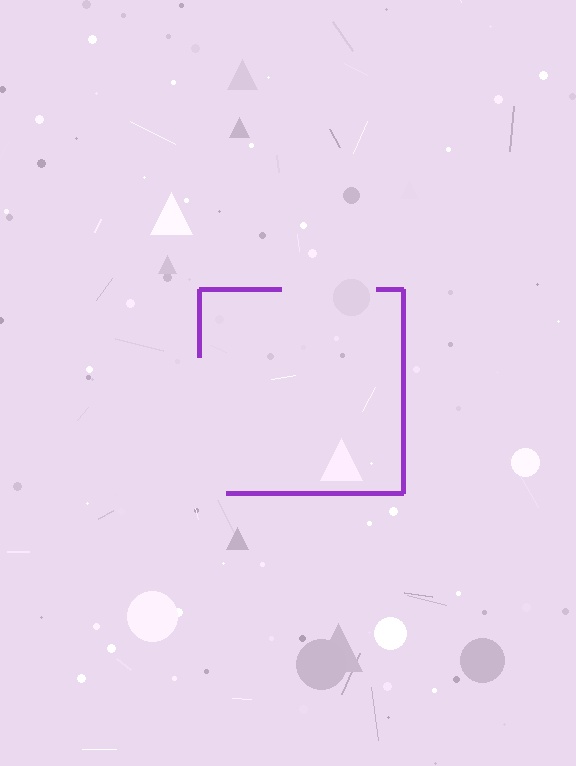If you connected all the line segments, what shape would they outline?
They would outline a square.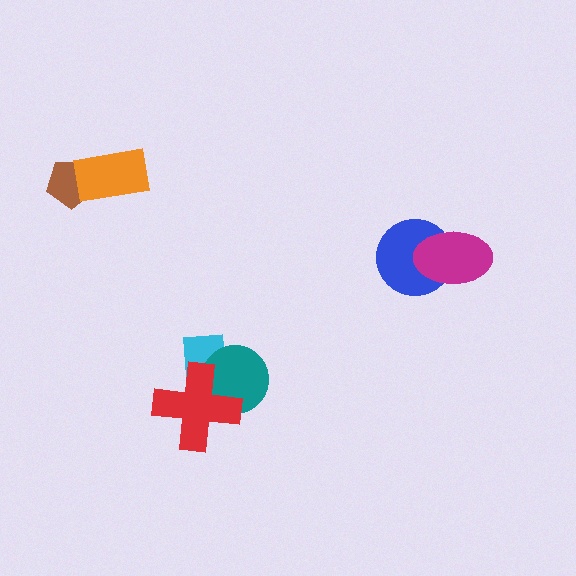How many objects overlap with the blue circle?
1 object overlaps with the blue circle.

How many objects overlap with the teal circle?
2 objects overlap with the teal circle.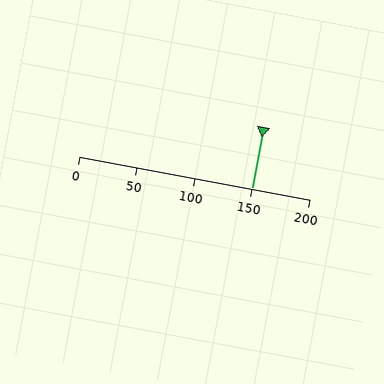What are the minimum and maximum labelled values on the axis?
The axis runs from 0 to 200.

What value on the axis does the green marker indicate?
The marker indicates approximately 150.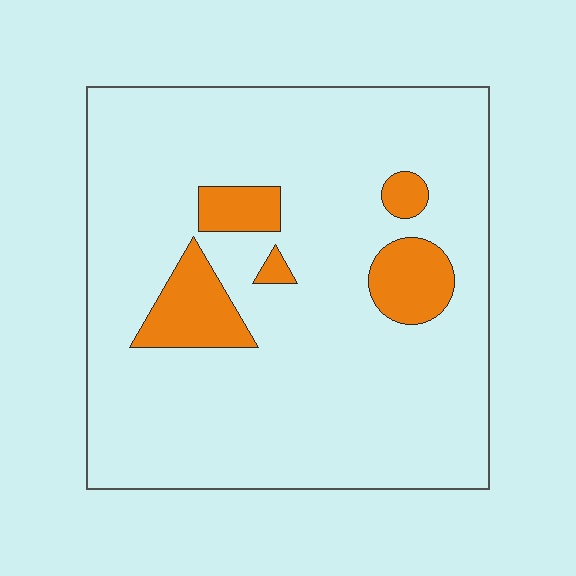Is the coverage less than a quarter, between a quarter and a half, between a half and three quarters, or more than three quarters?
Less than a quarter.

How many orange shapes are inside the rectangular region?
5.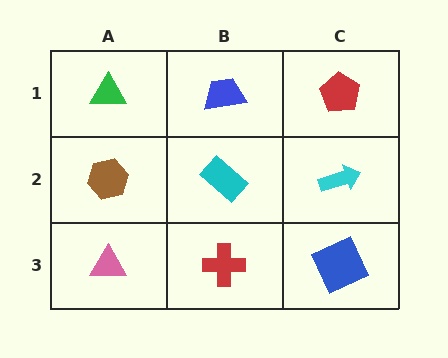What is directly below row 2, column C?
A blue square.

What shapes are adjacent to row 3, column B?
A cyan rectangle (row 2, column B), a pink triangle (row 3, column A), a blue square (row 3, column C).